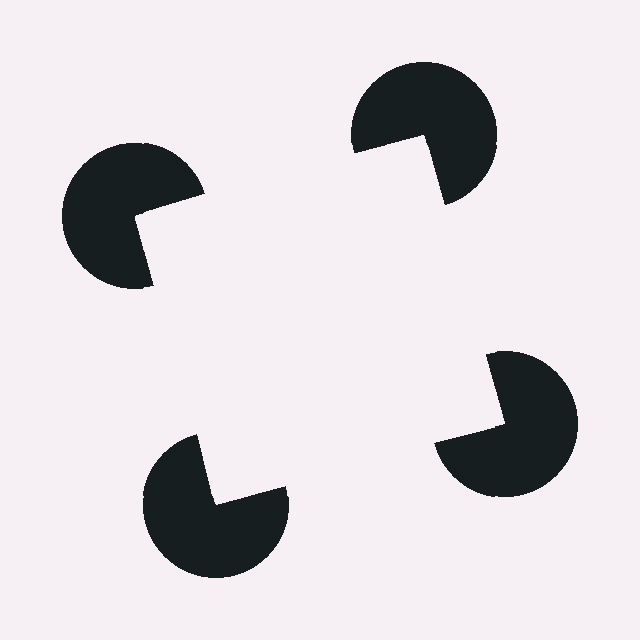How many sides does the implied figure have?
4 sides.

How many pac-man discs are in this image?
There are 4 — one at each vertex of the illusory square.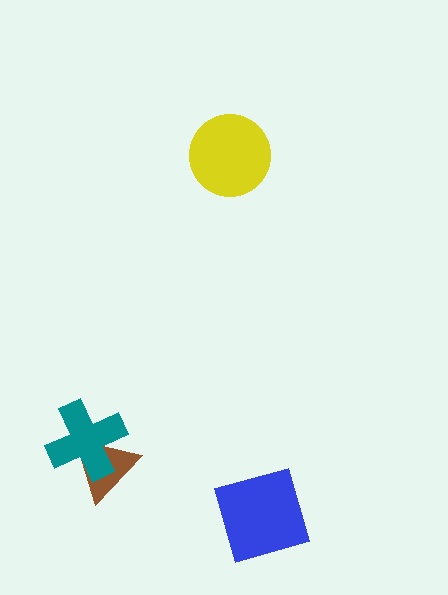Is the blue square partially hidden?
No, no other shape covers it.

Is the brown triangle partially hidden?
Yes, it is partially covered by another shape.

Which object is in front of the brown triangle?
The teal cross is in front of the brown triangle.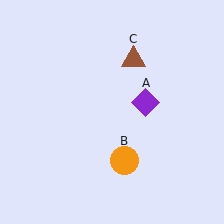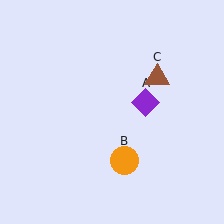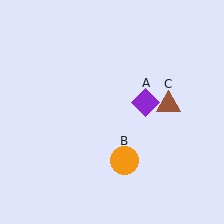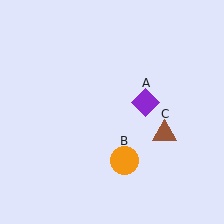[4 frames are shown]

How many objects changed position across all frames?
1 object changed position: brown triangle (object C).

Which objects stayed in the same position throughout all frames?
Purple diamond (object A) and orange circle (object B) remained stationary.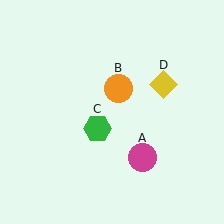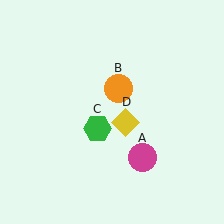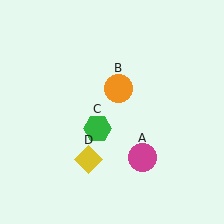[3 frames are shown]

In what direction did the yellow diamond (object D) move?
The yellow diamond (object D) moved down and to the left.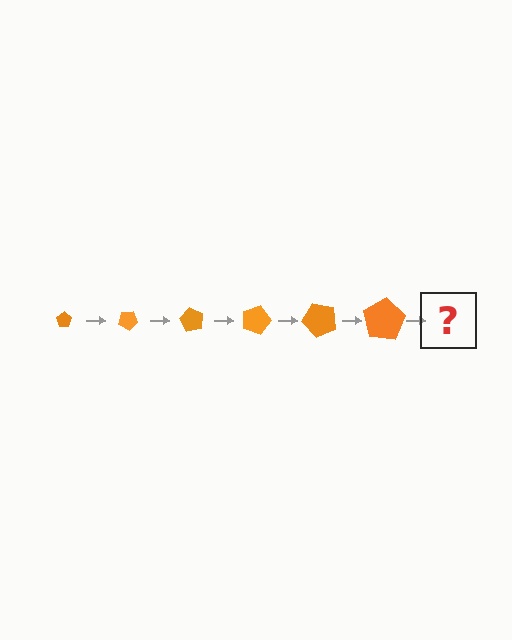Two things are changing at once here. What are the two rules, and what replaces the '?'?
The two rules are that the pentagon grows larger each step and it rotates 30 degrees each step. The '?' should be a pentagon, larger than the previous one and rotated 180 degrees from the start.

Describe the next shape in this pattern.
It should be a pentagon, larger than the previous one and rotated 180 degrees from the start.